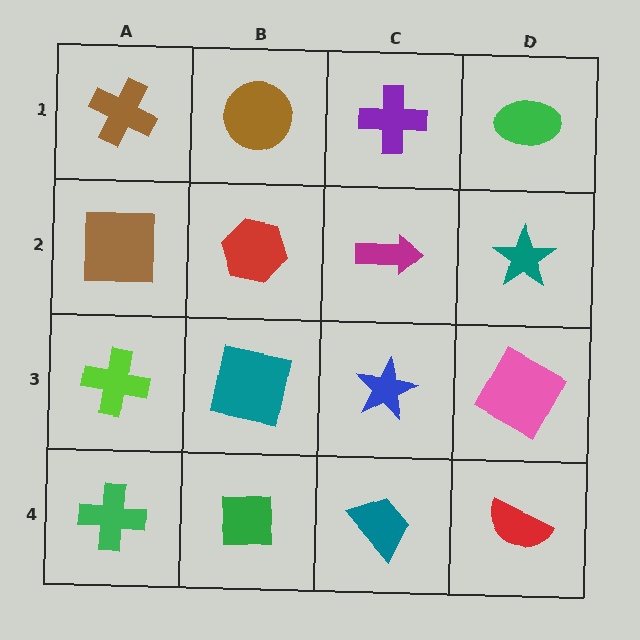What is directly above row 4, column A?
A lime cross.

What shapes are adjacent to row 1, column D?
A teal star (row 2, column D), a purple cross (row 1, column C).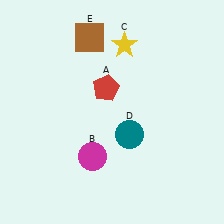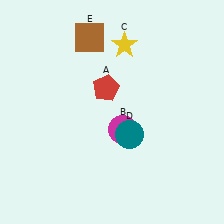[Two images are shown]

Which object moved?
The magenta circle (B) moved right.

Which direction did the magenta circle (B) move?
The magenta circle (B) moved right.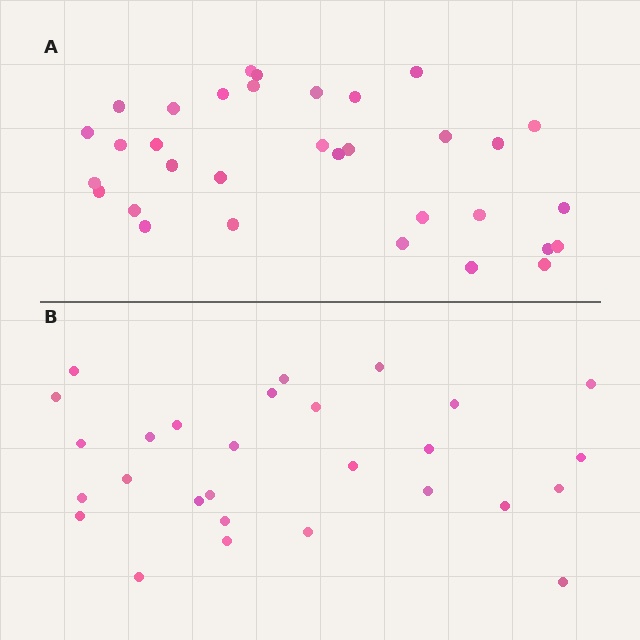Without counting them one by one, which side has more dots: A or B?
Region A (the top region) has more dots.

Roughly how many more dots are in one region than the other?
Region A has about 5 more dots than region B.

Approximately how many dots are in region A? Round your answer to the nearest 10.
About 30 dots. (The exact count is 33, which rounds to 30.)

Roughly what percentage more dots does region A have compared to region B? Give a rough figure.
About 20% more.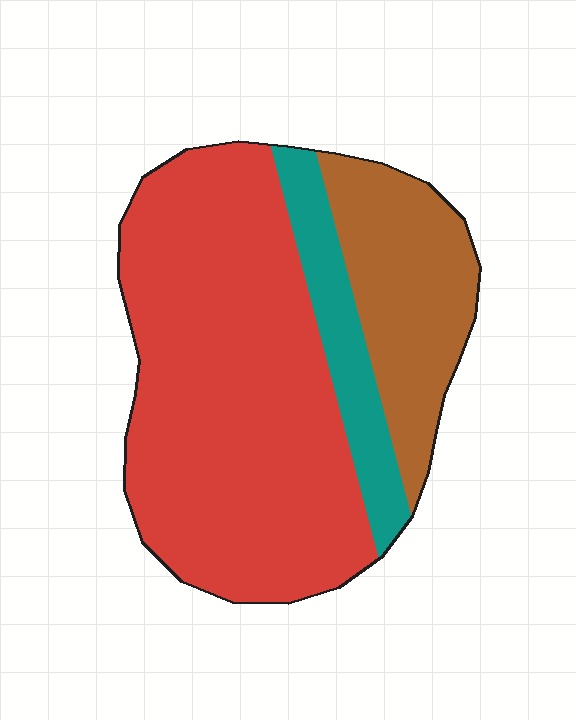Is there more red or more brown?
Red.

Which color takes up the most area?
Red, at roughly 65%.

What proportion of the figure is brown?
Brown takes up between a sixth and a third of the figure.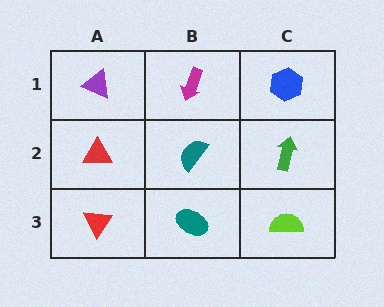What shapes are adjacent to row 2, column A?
A purple triangle (row 1, column A), a red triangle (row 3, column A), a teal semicircle (row 2, column B).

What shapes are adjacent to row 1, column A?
A red triangle (row 2, column A), a magenta arrow (row 1, column B).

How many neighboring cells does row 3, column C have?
2.